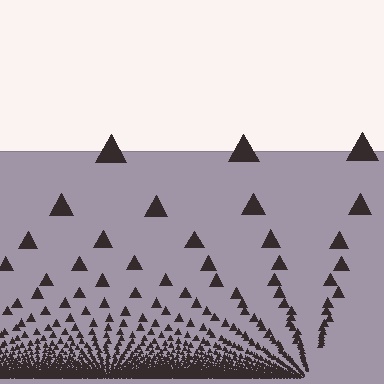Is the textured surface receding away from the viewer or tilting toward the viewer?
The surface appears to tilt toward the viewer. Texture elements get larger and sparser toward the top.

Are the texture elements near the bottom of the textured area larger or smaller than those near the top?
Smaller. The gradient is inverted — elements near the bottom are smaller and denser.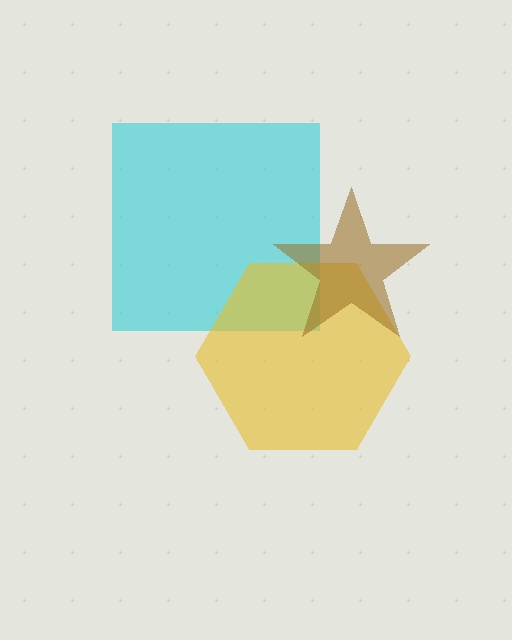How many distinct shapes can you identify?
There are 3 distinct shapes: a cyan square, a yellow hexagon, a brown star.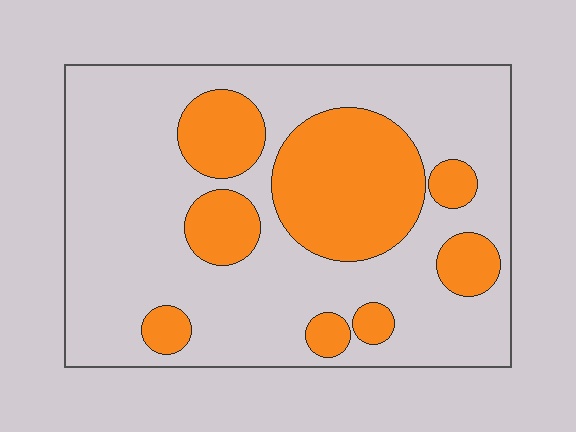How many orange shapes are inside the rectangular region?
8.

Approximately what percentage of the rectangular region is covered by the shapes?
Approximately 30%.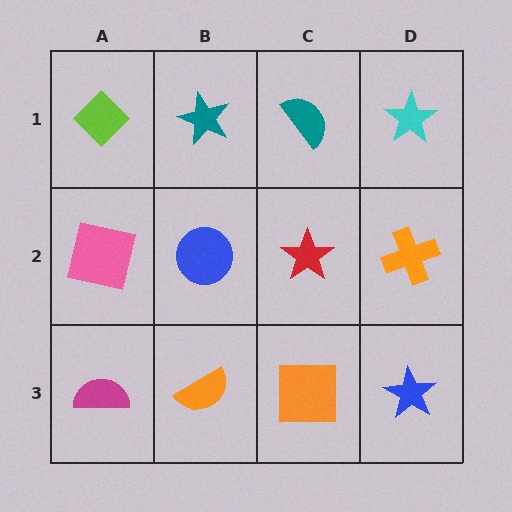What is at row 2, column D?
An orange cross.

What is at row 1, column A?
A lime diamond.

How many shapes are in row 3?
4 shapes.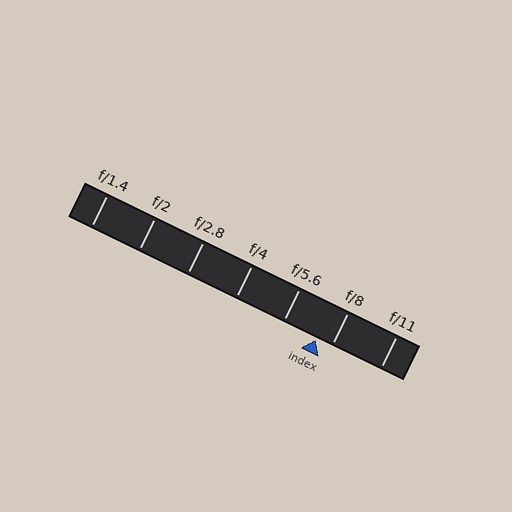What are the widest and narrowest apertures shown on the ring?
The widest aperture shown is f/1.4 and the narrowest is f/11.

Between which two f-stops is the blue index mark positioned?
The index mark is between f/5.6 and f/8.